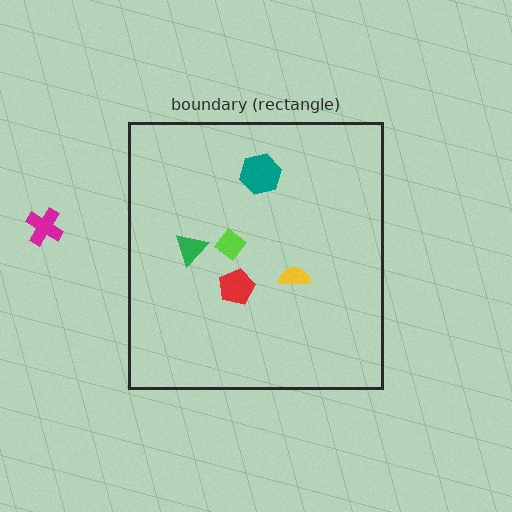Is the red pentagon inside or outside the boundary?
Inside.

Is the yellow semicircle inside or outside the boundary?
Inside.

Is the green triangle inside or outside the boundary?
Inside.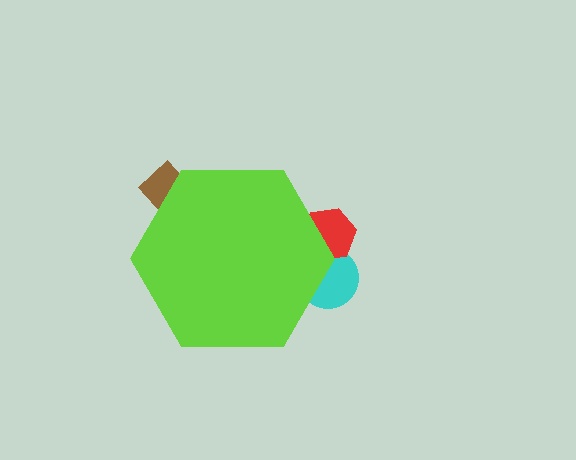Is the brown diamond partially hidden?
Yes, the brown diamond is partially hidden behind the lime hexagon.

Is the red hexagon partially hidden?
Yes, the red hexagon is partially hidden behind the lime hexagon.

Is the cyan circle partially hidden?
Yes, the cyan circle is partially hidden behind the lime hexagon.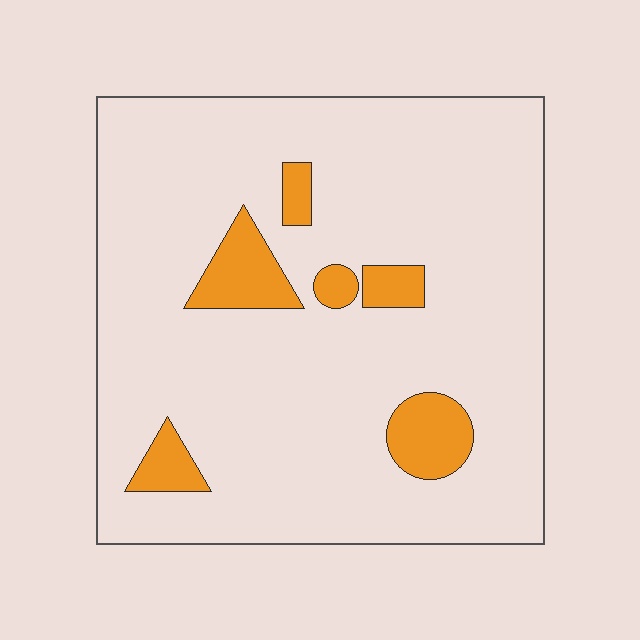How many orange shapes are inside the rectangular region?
6.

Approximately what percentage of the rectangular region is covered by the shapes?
Approximately 10%.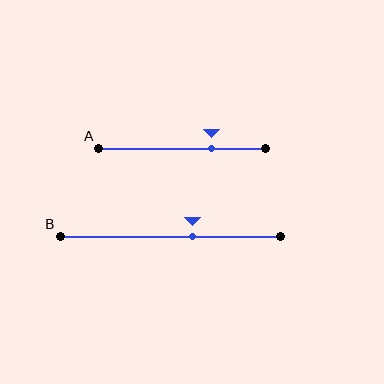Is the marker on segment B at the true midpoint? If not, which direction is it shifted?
No, the marker on segment B is shifted to the right by about 10% of the segment length.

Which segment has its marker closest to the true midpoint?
Segment B has its marker closest to the true midpoint.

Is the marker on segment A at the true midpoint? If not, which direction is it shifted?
No, the marker on segment A is shifted to the right by about 18% of the segment length.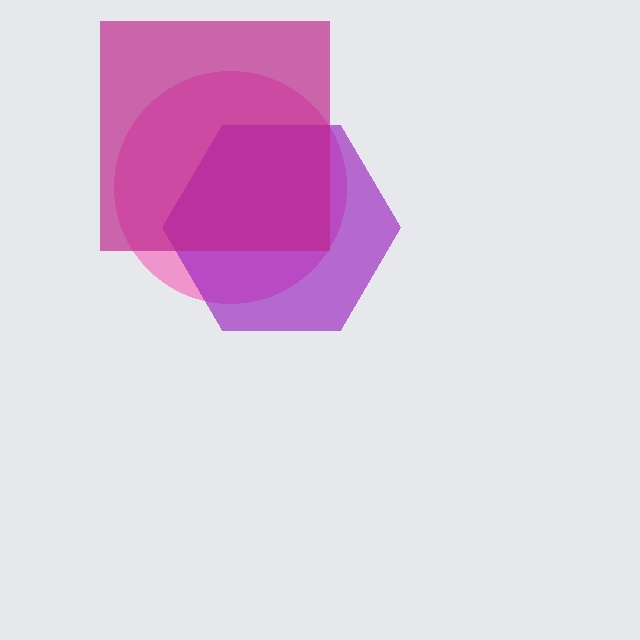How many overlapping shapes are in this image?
There are 3 overlapping shapes in the image.